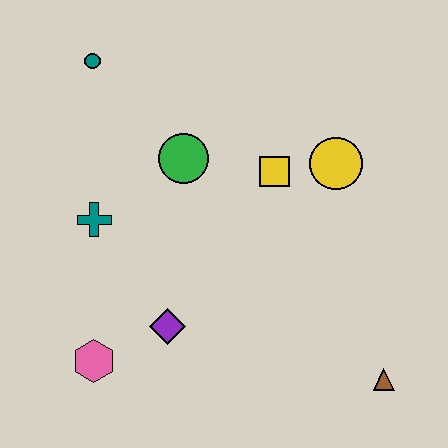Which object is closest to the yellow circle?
The yellow square is closest to the yellow circle.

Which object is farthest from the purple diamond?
The teal circle is farthest from the purple diamond.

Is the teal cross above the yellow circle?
No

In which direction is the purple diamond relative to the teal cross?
The purple diamond is below the teal cross.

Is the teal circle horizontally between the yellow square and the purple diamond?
No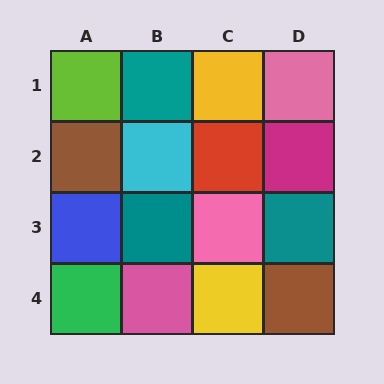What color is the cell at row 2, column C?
Red.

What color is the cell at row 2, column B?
Cyan.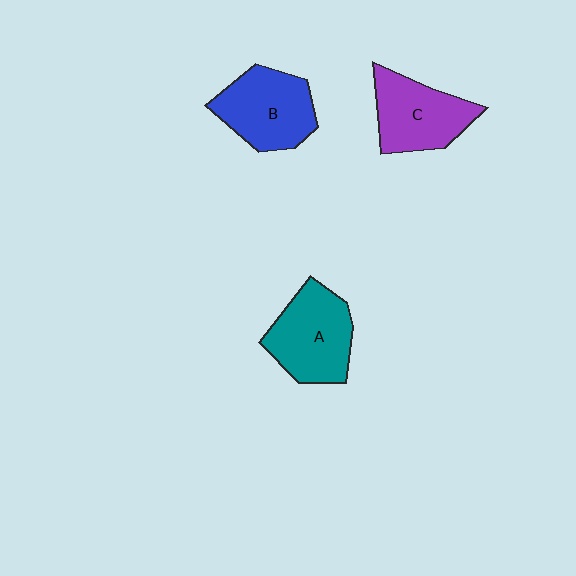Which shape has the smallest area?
Shape C (purple).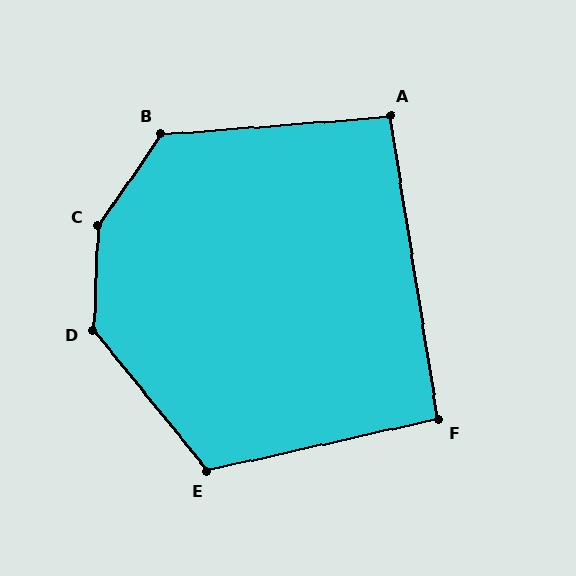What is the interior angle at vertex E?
Approximately 117 degrees (obtuse).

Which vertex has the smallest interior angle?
F, at approximately 94 degrees.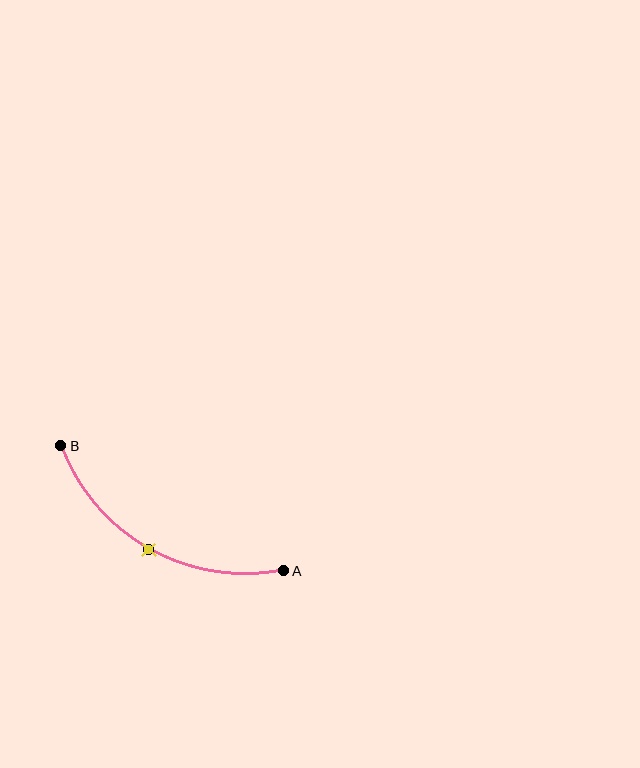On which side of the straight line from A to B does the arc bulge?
The arc bulges below the straight line connecting A and B.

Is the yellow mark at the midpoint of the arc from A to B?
Yes. The yellow mark lies on the arc at equal arc-length from both A and B — it is the arc midpoint.